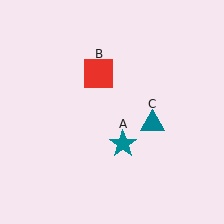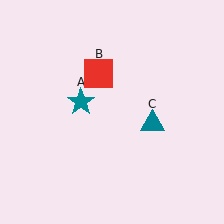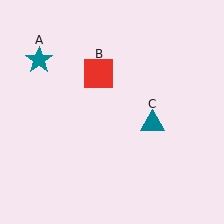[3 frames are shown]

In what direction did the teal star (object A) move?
The teal star (object A) moved up and to the left.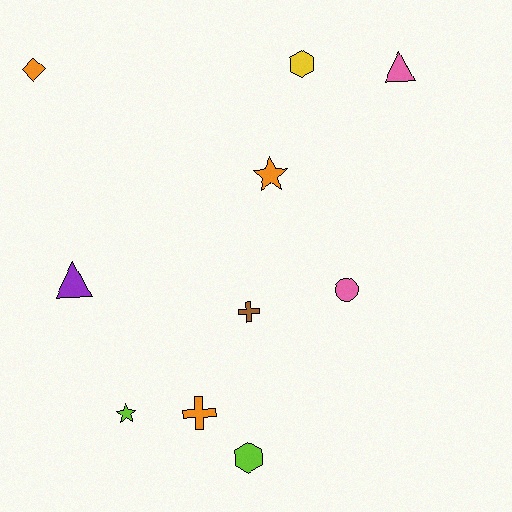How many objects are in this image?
There are 10 objects.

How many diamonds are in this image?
There is 1 diamond.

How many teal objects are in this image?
There are no teal objects.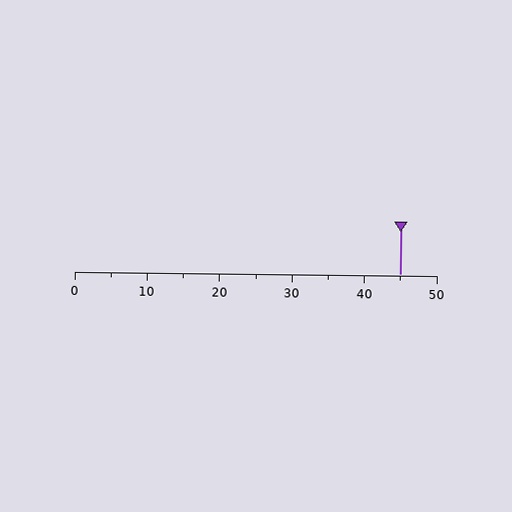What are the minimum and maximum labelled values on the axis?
The axis runs from 0 to 50.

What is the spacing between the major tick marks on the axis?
The major ticks are spaced 10 apart.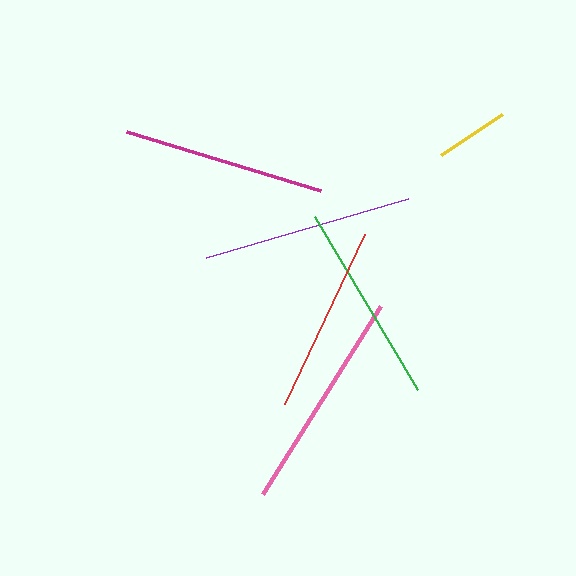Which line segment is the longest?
The pink line is the longest at approximately 222 pixels.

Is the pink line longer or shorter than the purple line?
The pink line is longer than the purple line.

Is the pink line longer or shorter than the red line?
The pink line is longer than the red line.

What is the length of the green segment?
The green segment is approximately 202 pixels long.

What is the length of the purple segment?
The purple segment is approximately 211 pixels long.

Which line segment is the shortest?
The yellow line is the shortest at approximately 73 pixels.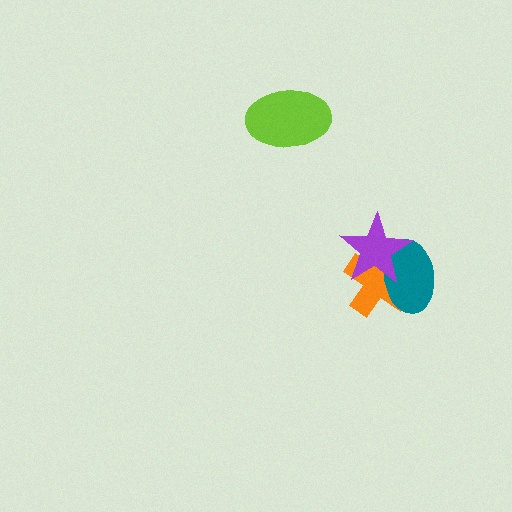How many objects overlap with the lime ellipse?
0 objects overlap with the lime ellipse.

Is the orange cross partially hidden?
Yes, it is partially covered by another shape.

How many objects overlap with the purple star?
2 objects overlap with the purple star.